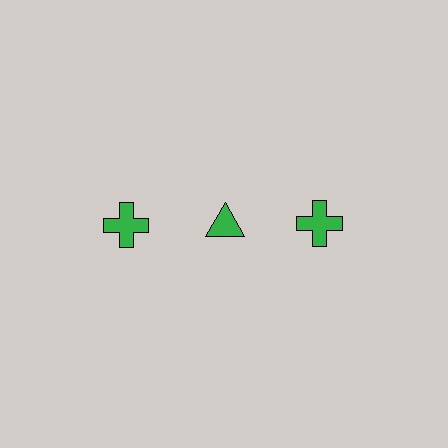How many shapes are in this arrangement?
There are 3 shapes arranged in a grid pattern.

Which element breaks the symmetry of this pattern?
The green triangle in the top row, second from left column breaks the symmetry. All other shapes are green crosses.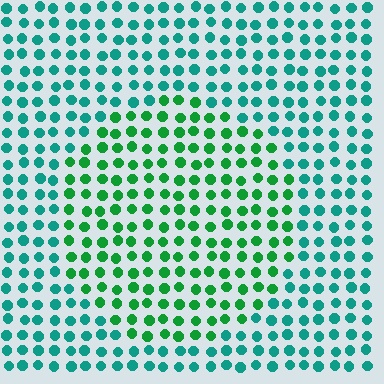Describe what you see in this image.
The image is filled with small teal elements in a uniform arrangement. A circle-shaped region is visible where the elements are tinted to a slightly different hue, forming a subtle color boundary.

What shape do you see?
I see a circle.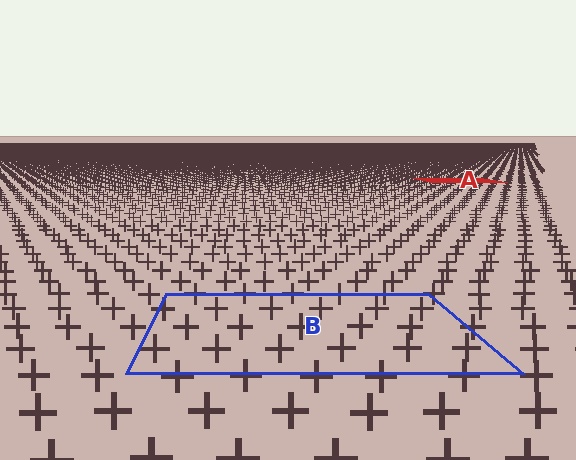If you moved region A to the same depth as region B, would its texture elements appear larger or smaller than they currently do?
They would appear larger. At a closer depth, the same texture elements are projected at a bigger on-screen size.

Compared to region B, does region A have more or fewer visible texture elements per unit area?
Region A has more texture elements per unit area — they are packed more densely because it is farther away.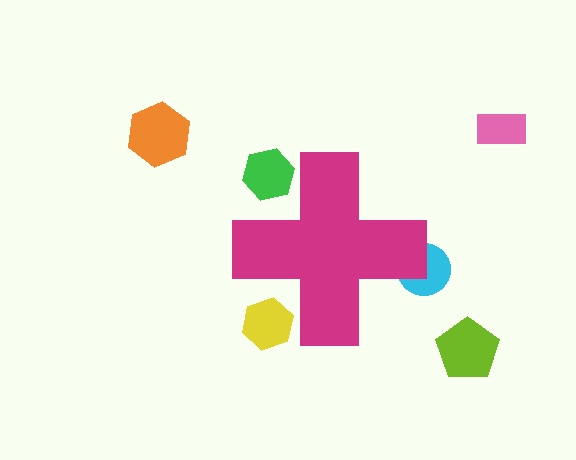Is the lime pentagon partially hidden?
No, the lime pentagon is fully visible.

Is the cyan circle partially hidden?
Yes, the cyan circle is partially hidden behind the magenta cross.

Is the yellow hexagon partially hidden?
Yes, the yellow hexagon is partially hidden behind the magenta cross.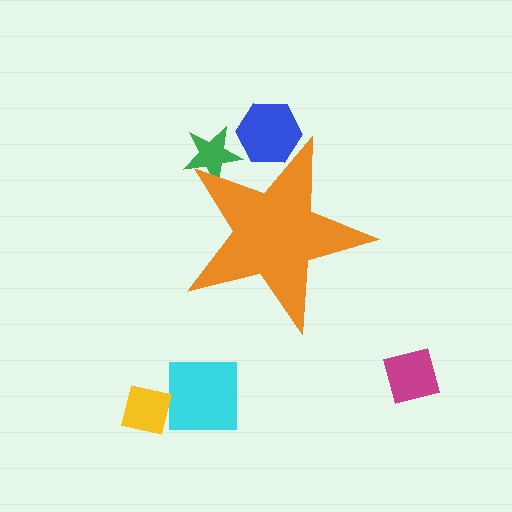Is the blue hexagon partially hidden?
Yes, the blue hexagon is partially hidden behind the orange star.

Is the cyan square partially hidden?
No, the cyan square is fully visible.